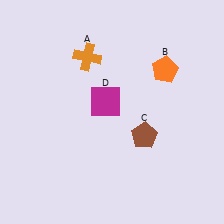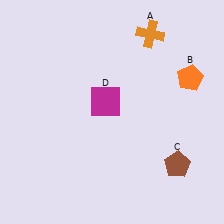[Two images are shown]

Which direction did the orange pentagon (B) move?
The orange pentagon (B) moved right.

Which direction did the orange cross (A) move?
The orange cross (A) moved right.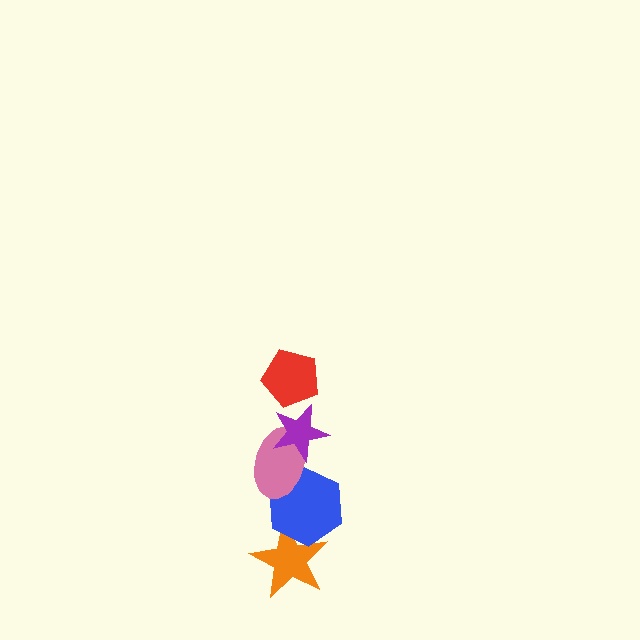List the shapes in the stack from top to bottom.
From top to bottom: the red pentagon, the purple star, the pink ellipse, the blue hexagon, the orange star.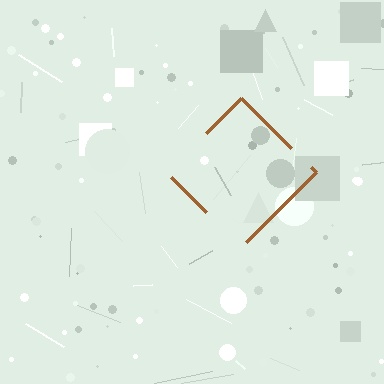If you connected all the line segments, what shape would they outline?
They would outline a diamond.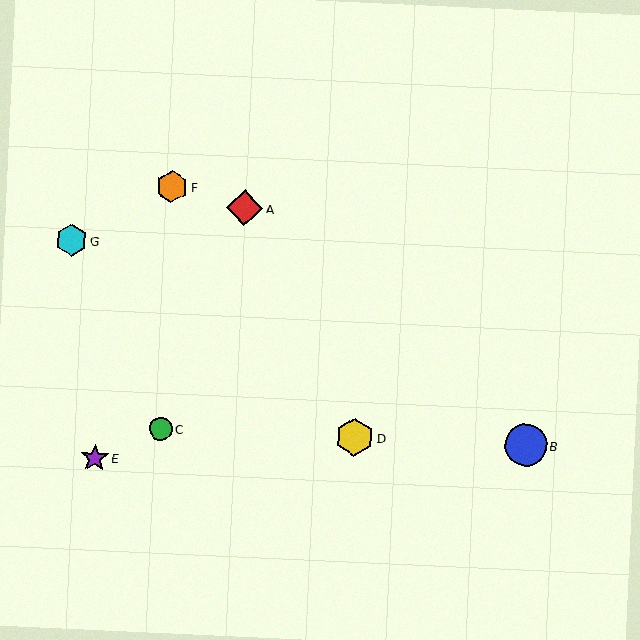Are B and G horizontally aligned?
No, B is at y≈445 and G is at y≈240.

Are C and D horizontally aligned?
Yes, both are at y≈428.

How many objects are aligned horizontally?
3 objects (B, C, D) are aligned horizontally.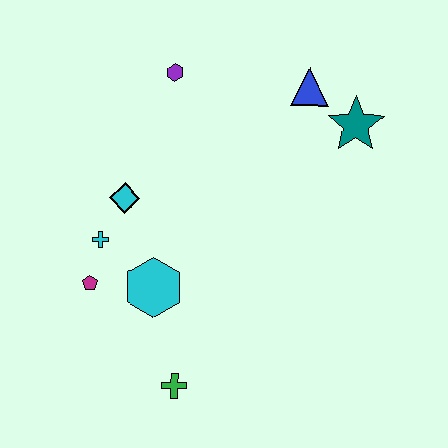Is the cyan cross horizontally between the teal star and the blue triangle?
No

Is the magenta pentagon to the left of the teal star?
Yes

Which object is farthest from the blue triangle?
The green cross is farthest from the blue triangle.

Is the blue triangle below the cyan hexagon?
No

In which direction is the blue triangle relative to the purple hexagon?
The blue triangle is to the right of the purple hexagon.